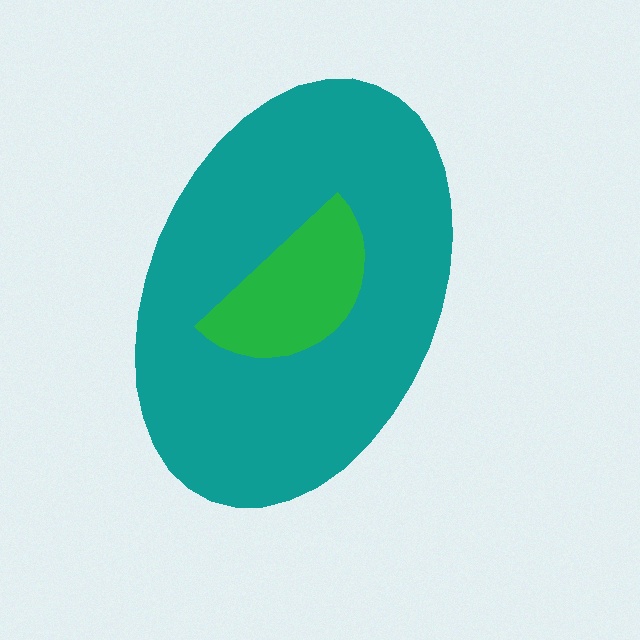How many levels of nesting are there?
2.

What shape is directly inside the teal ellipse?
The green semicircle.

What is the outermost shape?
The teal ellipse.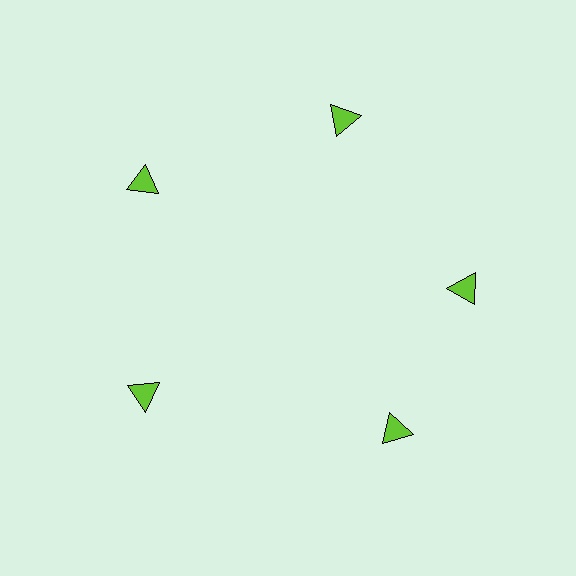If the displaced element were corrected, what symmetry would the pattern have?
It would have 5-fold rotational symmetry — the pattern would map onto itself every 72 degrees.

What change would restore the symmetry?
The symmetry would be restored by rotating it back into even spacing with its neighbors so that all 5 triangles sit at equal angles and equal distance from the center.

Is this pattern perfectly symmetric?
No. The 5 lime triangles are arranged in a ring, but one element near the 5 o'clock position is rotated out of alignment along the ring, breaking the 5-fold rotational symmetry.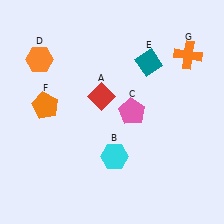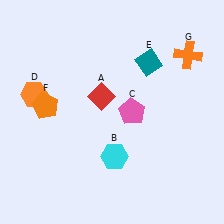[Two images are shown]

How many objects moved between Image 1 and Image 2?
1 object moved between the two images.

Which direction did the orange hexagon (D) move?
The orange hexagon (D) moved down.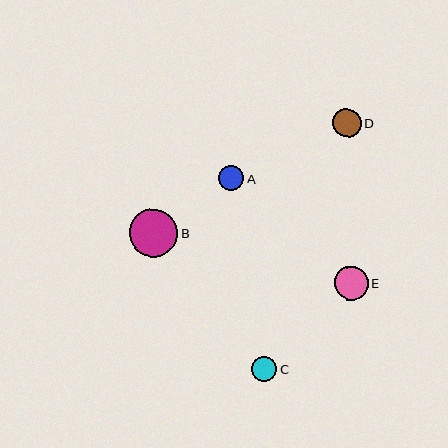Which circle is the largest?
Circle B is the largest with a size of approximately 48 pixels.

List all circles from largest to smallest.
From largest to smallest: B, E, D, C, A.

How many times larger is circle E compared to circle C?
Circle E is approximately 1.3 times the size of circle C.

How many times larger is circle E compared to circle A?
Circle E is approximately 1.3 times the size of circle A.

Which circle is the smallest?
Circle A is the smallest with a size of approximately 25 pixels.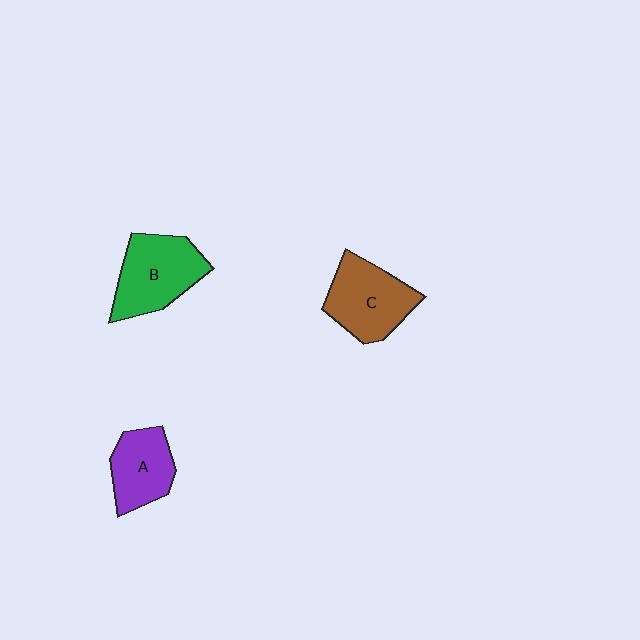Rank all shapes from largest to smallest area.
From largest to smallest: B (green), C (brown), A (purple).